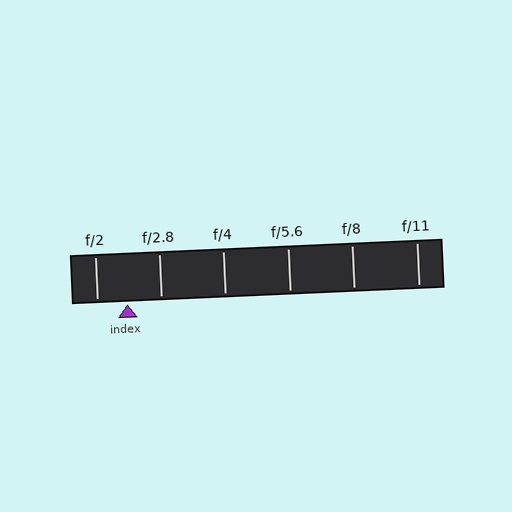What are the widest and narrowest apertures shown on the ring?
The widest aperture shown is f/2 and the narrowest is f/11.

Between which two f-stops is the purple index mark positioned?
The index mark is between f/2 and f/2.8.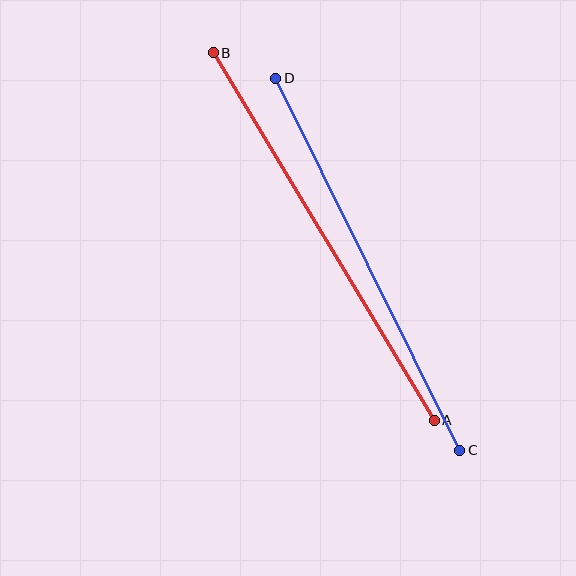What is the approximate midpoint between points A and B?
The midpoint is at approximately (324, 236) pixels.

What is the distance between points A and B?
The distance is approximately 429 pixels.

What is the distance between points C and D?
The distance is approximately 415 pixels.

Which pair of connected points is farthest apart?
Points A and B are farthest apart.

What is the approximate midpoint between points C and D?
The midpoint is at approximately (368, 264) pixels.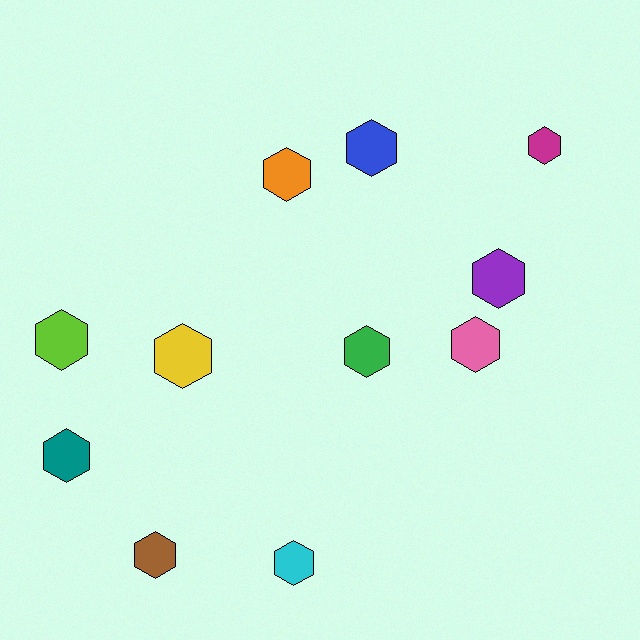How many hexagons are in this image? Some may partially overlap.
There are 11 hexagons.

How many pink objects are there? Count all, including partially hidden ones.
There is 1 pink object.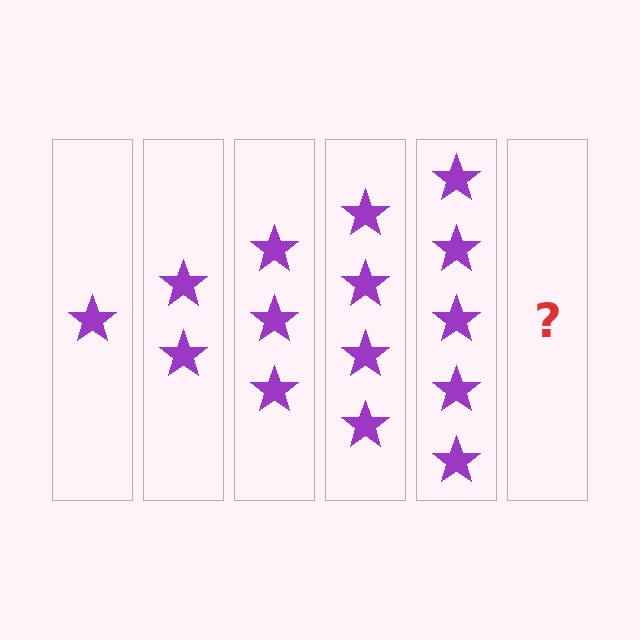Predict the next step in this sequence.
The next step is 6 stars.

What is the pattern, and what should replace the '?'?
The pattern is that each step adds one more star. The '?' should be 6 stars.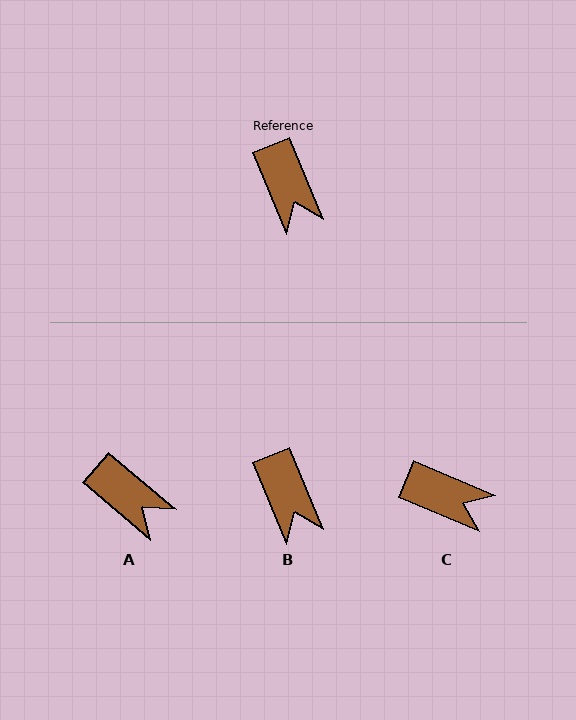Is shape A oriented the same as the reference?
No, it is off by about 27 degrees.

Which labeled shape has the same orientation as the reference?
B.